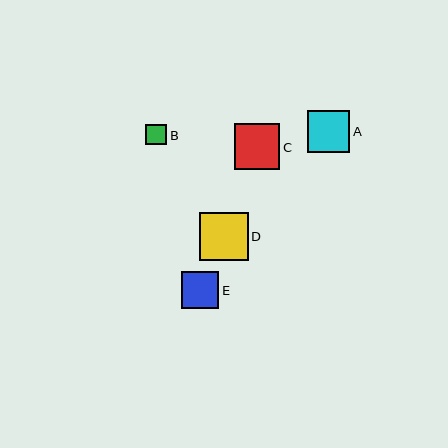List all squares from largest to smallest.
From largest to smallest: D, C, A, E, B.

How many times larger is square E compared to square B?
Square E is approximately 1.8 times the size of square B.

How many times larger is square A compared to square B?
Square A is approximately 2.0 times the size of square B.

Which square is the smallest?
Square B is the smallest with a size of approximately 21 pixels.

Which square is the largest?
Square D is the largest with a size of approximately 49 pixels.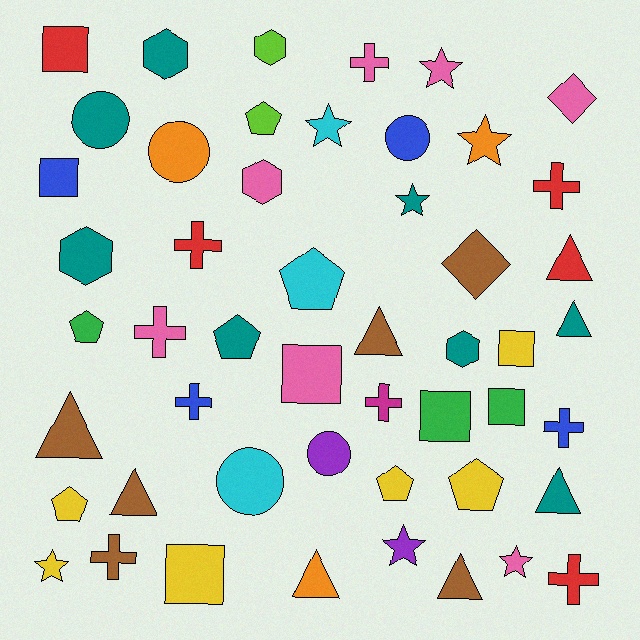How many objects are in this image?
There are 50 objects.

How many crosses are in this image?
There are 9 crosses.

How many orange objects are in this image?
There are 3 orange objects.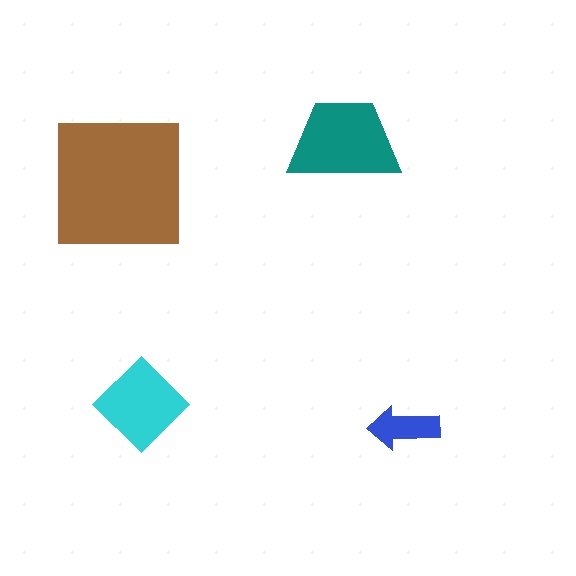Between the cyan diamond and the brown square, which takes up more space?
The brown square.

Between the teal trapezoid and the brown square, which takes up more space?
The brown square.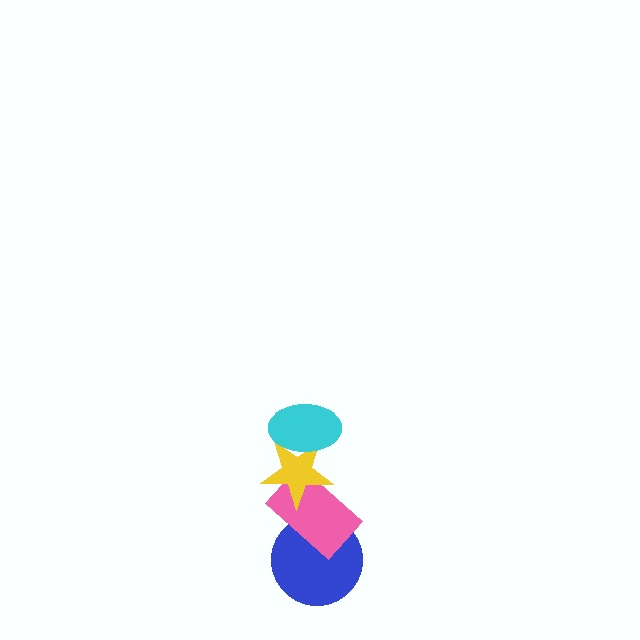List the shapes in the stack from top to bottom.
From top to bottom: the cyan ellipse, the yellow star, the pink rectangle, the blue circle.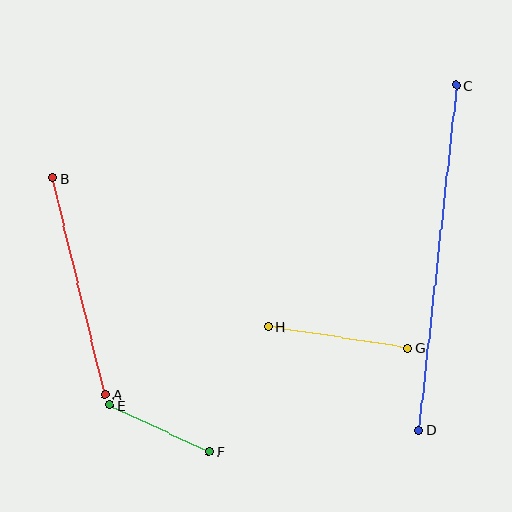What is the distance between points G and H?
The distance is approximately 142 pixels.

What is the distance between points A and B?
The distance is approximately 222 pixels.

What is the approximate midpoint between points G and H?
The midpoint is at approximately (338, 337) pixels.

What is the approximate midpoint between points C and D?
The midpoint is at approximately (438, 258) pixels.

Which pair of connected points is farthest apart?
Points C and D are farthest apart.